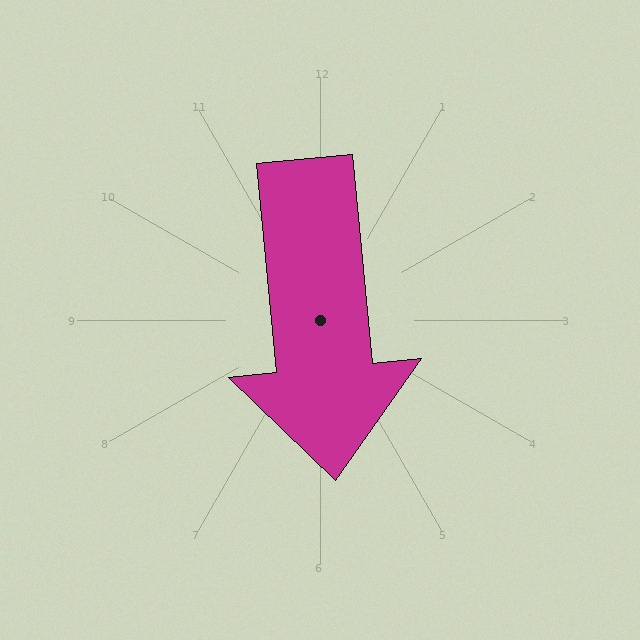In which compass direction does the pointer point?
South.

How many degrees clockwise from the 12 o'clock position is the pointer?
Approximately 175 degrees.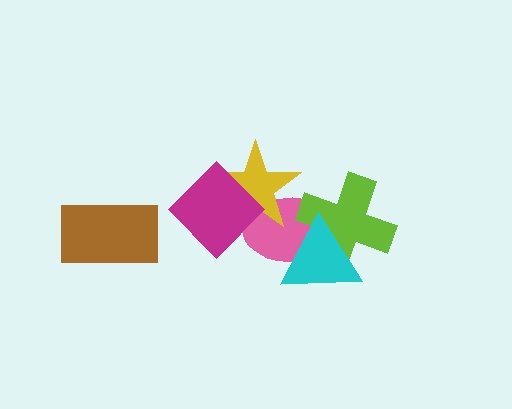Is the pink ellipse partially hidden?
Yes, it is partially covered by another shape.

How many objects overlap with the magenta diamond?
2 objects overlap with the magenta diamond.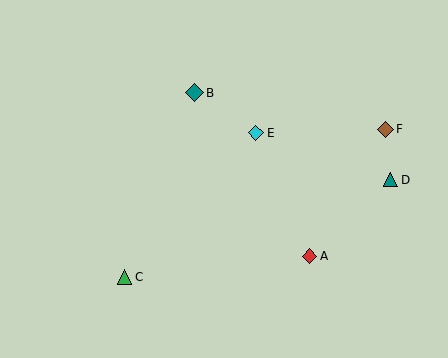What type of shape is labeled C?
Shape C is a green triangle.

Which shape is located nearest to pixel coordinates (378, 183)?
The teal triangle (labeled D) at (391, 180) is nearest to that location.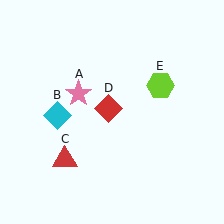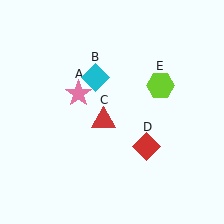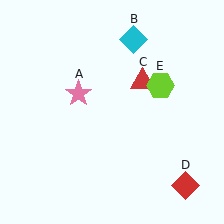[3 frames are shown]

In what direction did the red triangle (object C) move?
The red triangle (object C) moved up and to the right.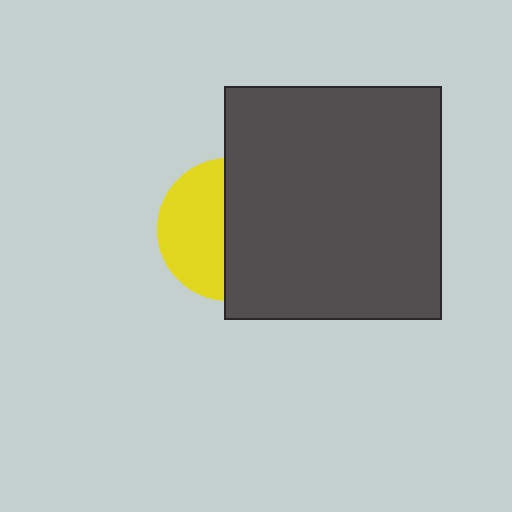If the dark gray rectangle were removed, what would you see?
You would see the complete yellow circle.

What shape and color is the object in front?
The object in front is a dark gray rectangle.